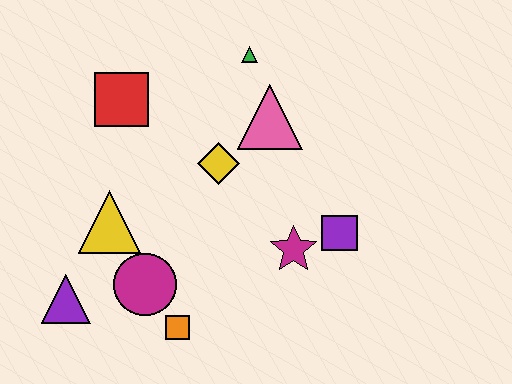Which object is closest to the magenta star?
The purple square is closest to the magenta star.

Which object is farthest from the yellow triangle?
The purple square is farthest from the yellow triangle.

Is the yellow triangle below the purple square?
No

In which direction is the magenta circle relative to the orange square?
The magenta circle is above the orange square.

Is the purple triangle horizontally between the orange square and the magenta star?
No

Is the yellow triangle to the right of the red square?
No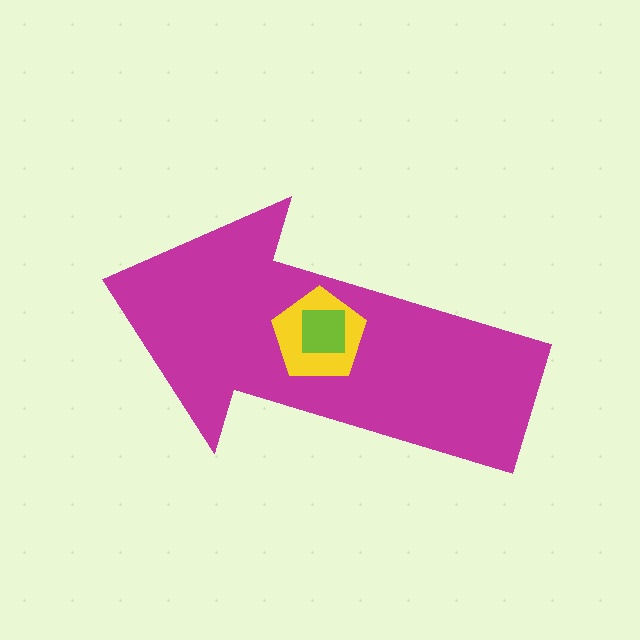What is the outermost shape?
The magenta arrow.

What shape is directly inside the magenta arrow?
The yellow pentagon.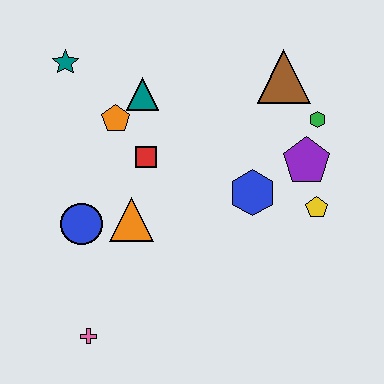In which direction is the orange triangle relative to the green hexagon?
The orange triangle is to the left of the green hexagon.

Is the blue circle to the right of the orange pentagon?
No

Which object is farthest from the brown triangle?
The pink cross is farthest from the brown triangle.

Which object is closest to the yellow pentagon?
The purple pentagon is closest to the yellow pentagon.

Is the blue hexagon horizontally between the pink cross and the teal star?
No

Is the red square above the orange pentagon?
No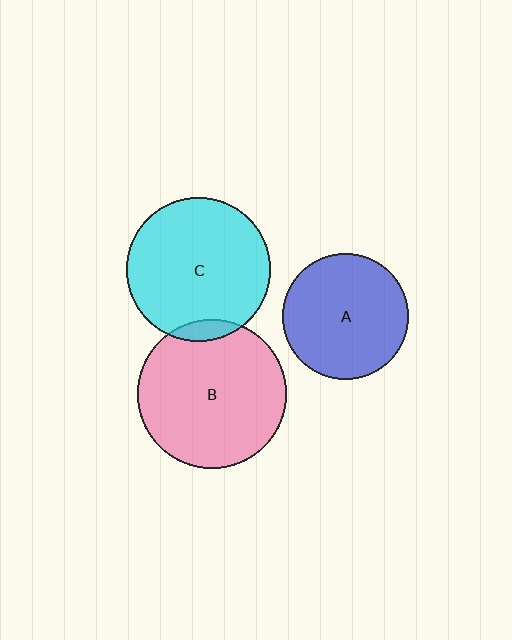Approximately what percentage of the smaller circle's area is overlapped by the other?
Approximately 5%.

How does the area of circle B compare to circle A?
Approximately 1.4 times.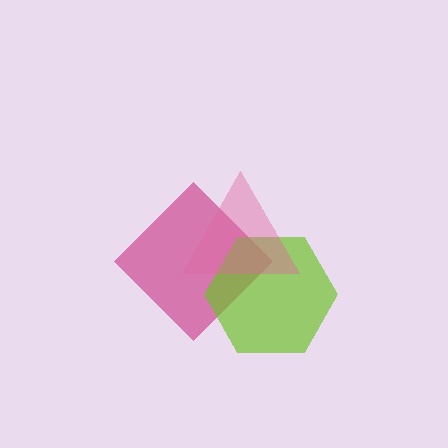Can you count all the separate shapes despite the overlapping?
Yes, there are 3 separate shapes.